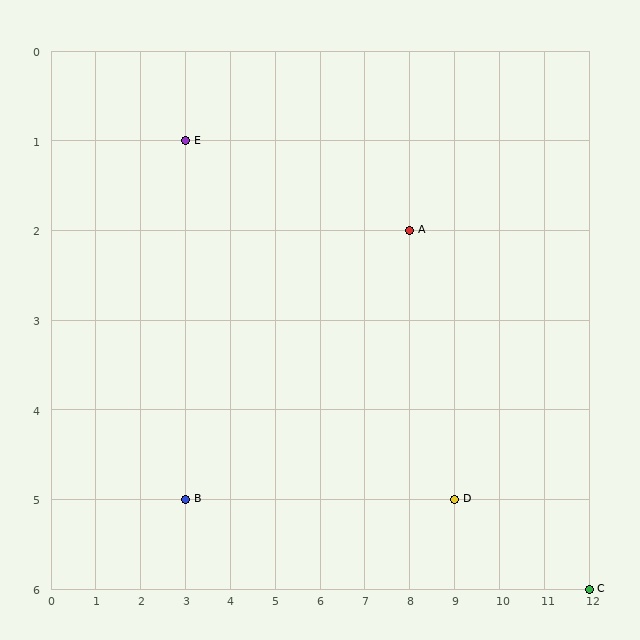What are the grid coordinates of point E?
Point E is at grid coordinates (3, 1).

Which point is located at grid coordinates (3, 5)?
Point B is at (3, 5).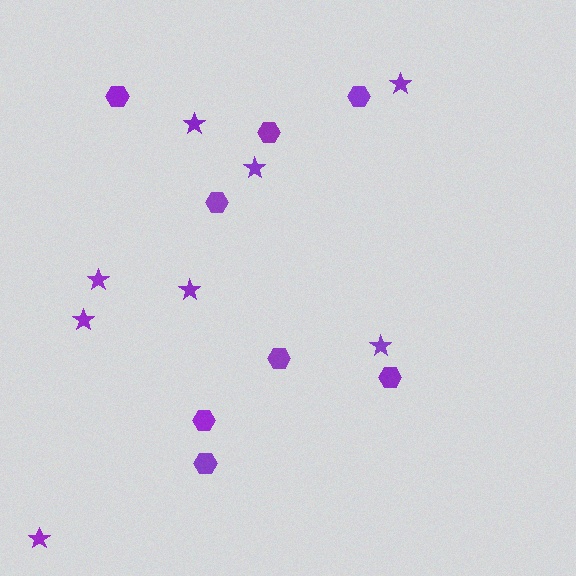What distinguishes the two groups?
There are 2 groups: one group of stars (8) and one group of hexagons (8).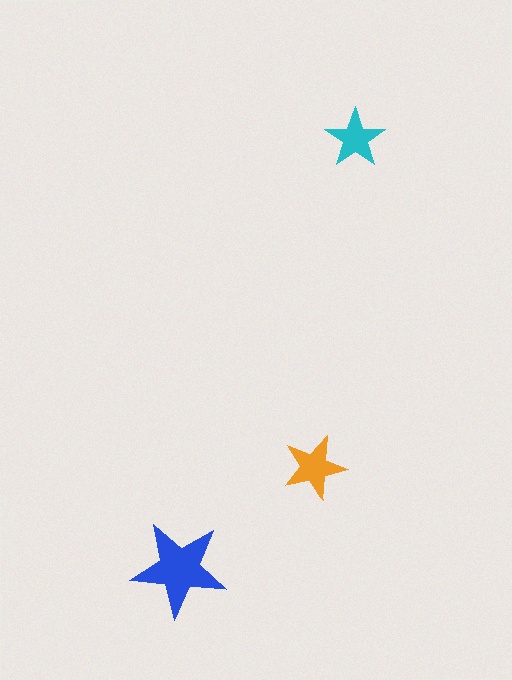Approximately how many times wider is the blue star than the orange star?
About 1.5 times wider.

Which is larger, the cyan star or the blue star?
The blue one.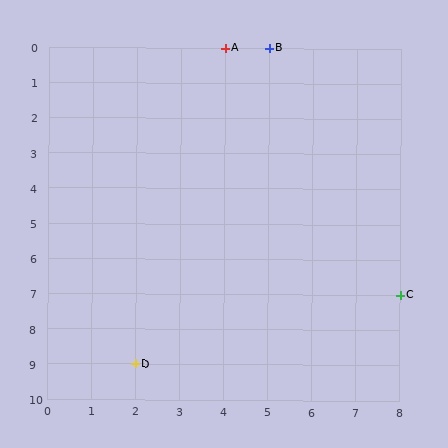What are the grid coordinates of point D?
Point D is at grid coordinates (2, 9).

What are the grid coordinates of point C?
Point C is at grid coordinates (8, 7).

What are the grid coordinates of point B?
Point B is at grid coordinates (5, 0).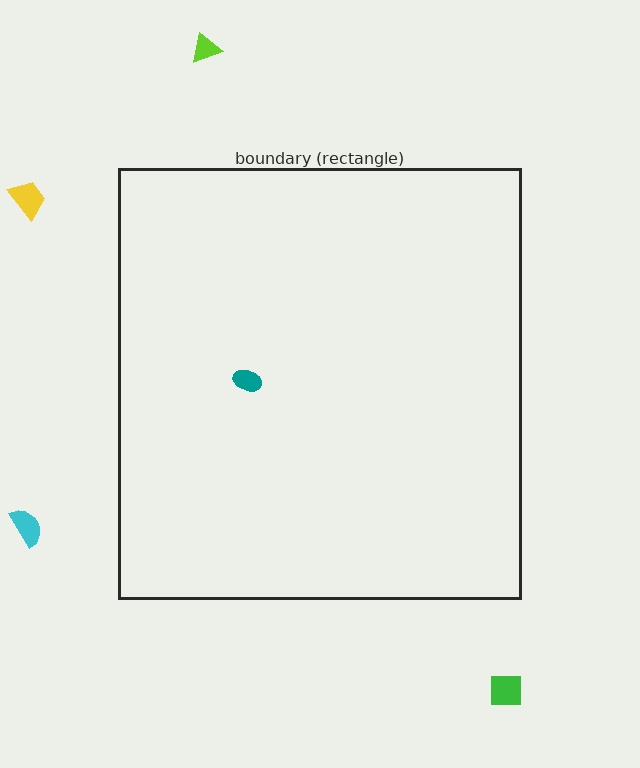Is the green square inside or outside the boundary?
Outside.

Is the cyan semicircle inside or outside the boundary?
Outside.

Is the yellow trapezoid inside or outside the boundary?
Outside.